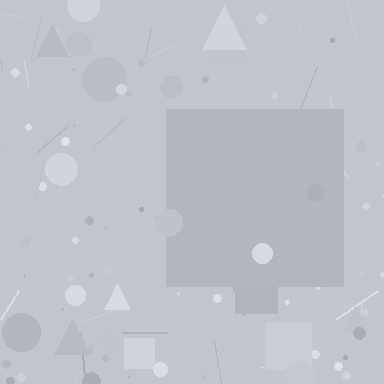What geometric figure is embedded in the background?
A square is embedded in the background.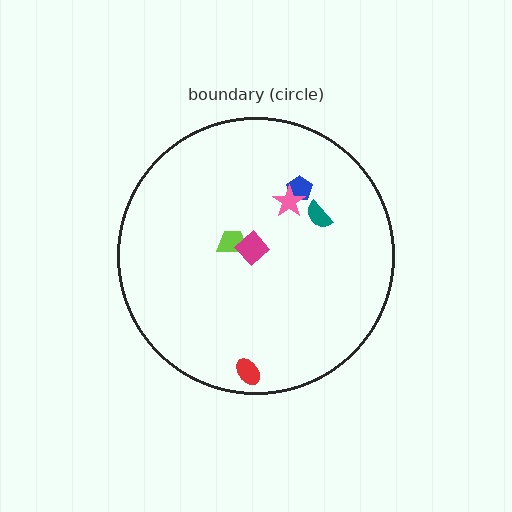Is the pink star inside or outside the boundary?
Inside.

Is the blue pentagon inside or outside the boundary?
Inside.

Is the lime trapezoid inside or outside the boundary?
Inside.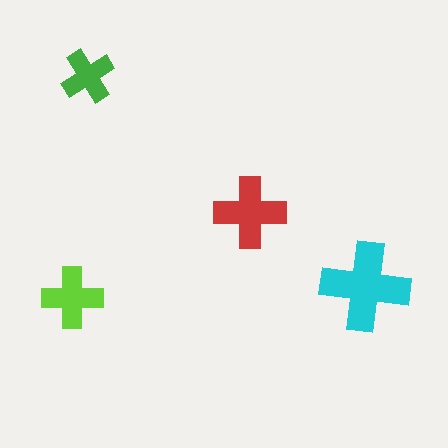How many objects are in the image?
There are 4 objects in the image.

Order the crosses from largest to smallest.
the cyan one, the red one, the lime one, the green one.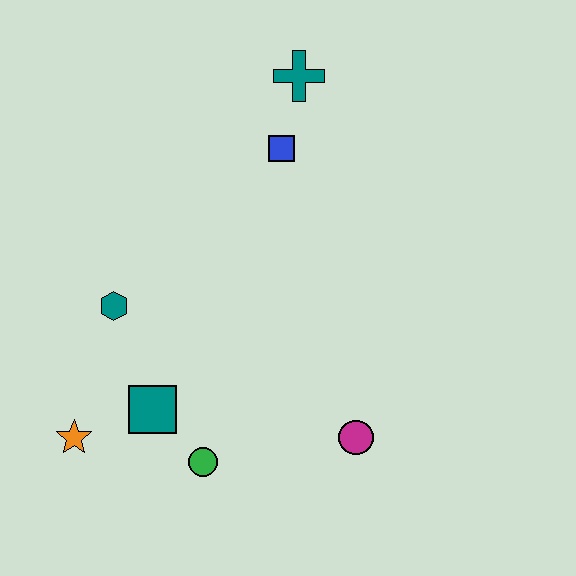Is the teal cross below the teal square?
No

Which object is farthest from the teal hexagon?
The teal cross is farthest from the teal hexagon.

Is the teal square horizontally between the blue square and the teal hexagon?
Yes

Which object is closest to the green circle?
The teal square is closest to the green circle.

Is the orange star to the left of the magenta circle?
Yes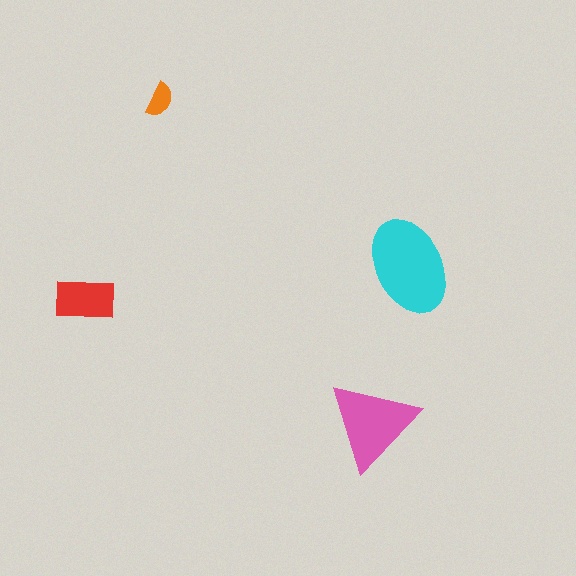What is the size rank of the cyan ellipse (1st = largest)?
1st.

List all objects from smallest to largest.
The orange semicircle, the red rectangle, the pink triangle, the cyan ellipse.